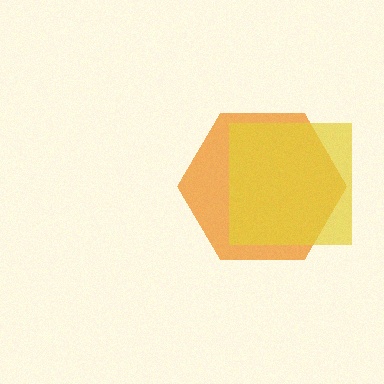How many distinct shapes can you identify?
There are 2 distinct shapes: an orange hexagon, a yellow square.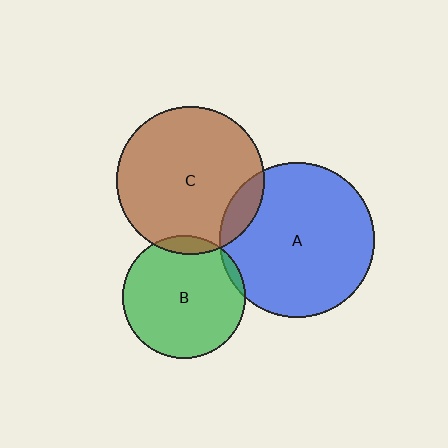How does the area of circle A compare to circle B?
Approximately 1.6 times.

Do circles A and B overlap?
Yes.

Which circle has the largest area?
Circle A (blue).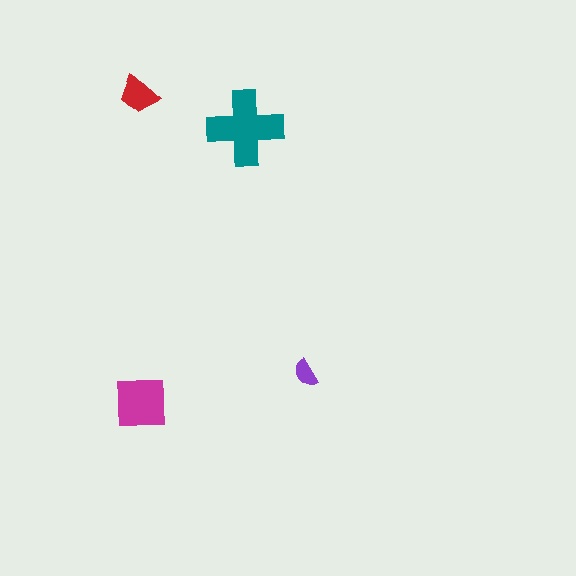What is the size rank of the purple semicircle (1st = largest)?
4th.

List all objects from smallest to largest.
The purple semicircle, the red trapezoid, the magenta square, the teal cross.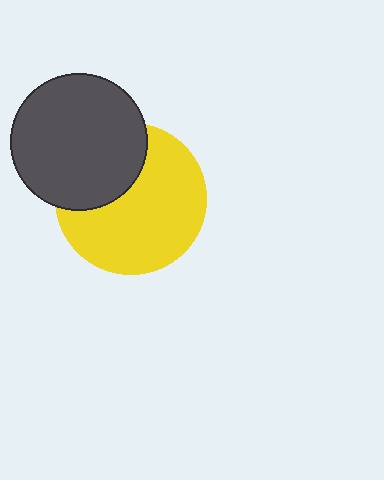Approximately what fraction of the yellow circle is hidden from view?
Roughly 32% of the yellow circle is hidden behind the dark gray circle.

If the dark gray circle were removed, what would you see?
You would see the complete yellow circle.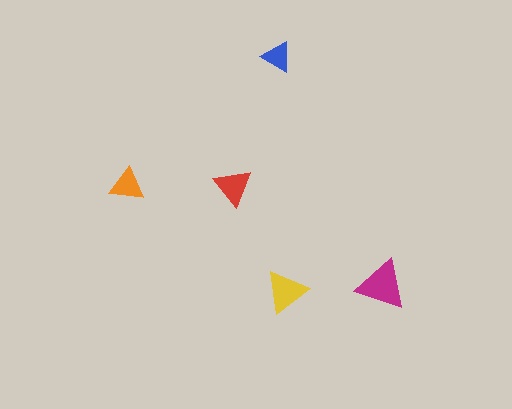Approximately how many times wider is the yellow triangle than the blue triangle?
About 1.5 times wider.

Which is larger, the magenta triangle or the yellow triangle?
The magenta one.